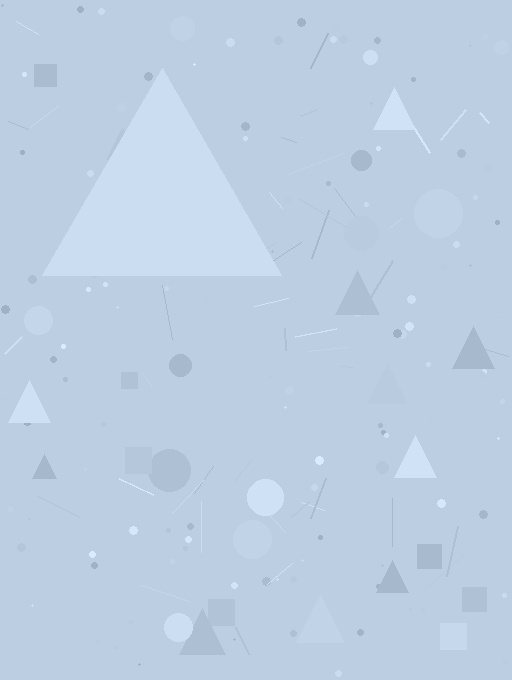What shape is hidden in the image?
A triangle is hidden in the image.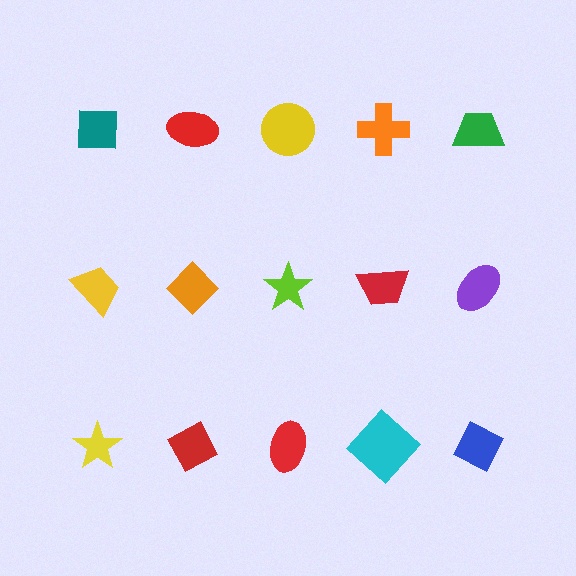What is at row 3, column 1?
A yellow star.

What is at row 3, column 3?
A red ellipse.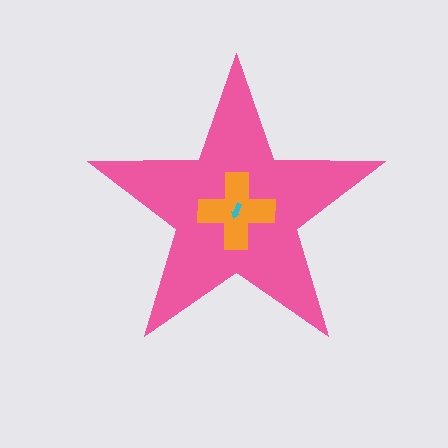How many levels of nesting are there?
3.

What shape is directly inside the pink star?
The orange cross.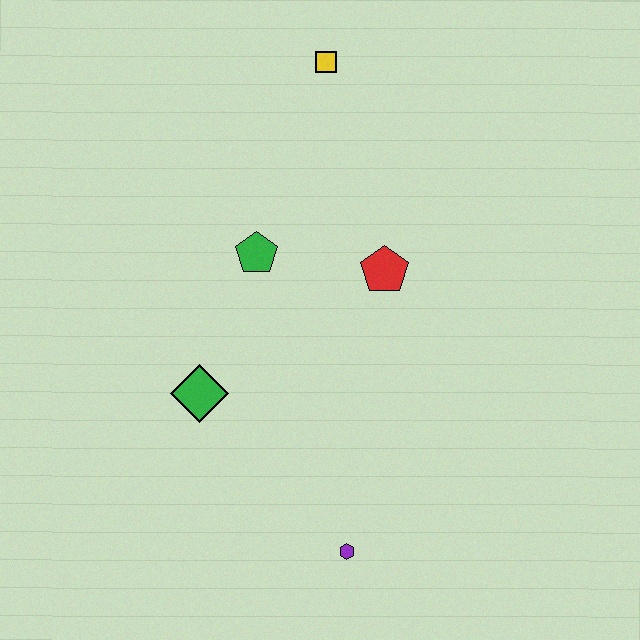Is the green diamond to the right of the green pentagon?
No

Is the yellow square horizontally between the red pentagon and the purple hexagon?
No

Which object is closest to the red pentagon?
The green pentagon is closest to the red pentagon.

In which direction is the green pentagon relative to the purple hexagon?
The green pentagon is above the purple hexagon.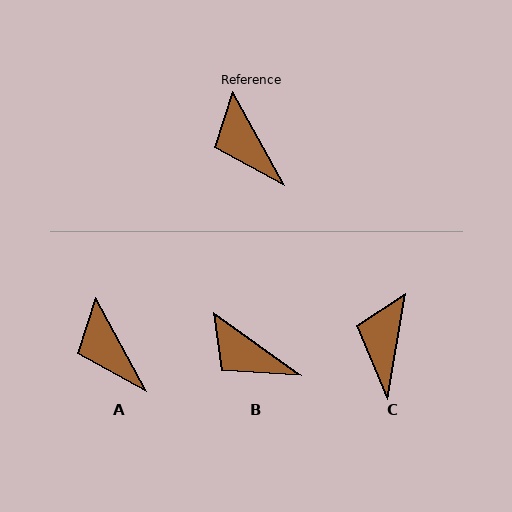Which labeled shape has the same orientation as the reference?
A.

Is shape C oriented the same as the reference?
No, it is off by about 38 degrees.